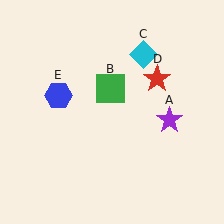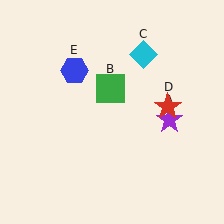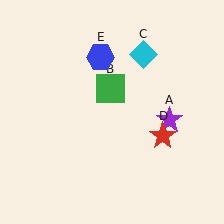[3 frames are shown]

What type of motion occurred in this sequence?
The red star (object D), blue hexagon (object E) rotated clockwise around the center of the scene.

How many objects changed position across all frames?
2 objects changed position: red star (object D), blue hexagon (object E).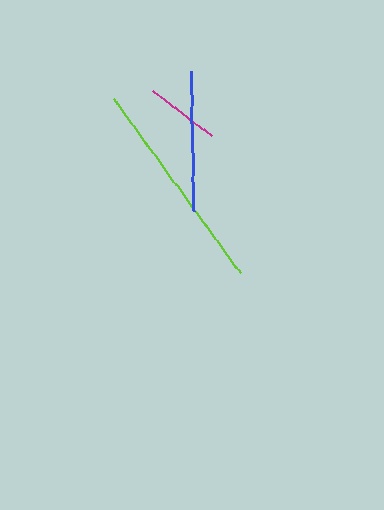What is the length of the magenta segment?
The magenta segment is approximately 74 pixels long.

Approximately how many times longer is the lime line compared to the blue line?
The lime line is approximately 1.5 times the length of the blue line.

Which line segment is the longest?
The lime line is the longest at approximately 216 pixels.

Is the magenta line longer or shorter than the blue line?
The blue line is longer than the magenta line.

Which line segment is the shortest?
The magenta line is the shortest at approximately 74 pixels.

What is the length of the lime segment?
The lime segment is approximately 216 pixels long.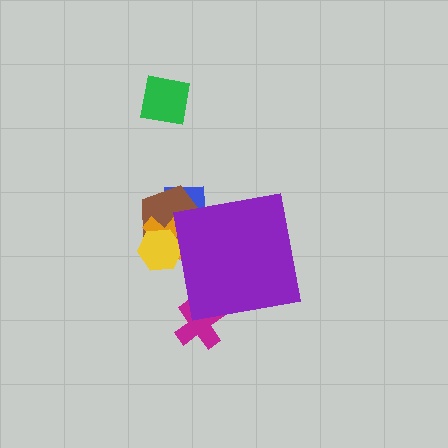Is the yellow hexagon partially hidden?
Yes, the yellow hexagon is partially hidden behind the purple square.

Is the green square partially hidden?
No, the green square is fully visible.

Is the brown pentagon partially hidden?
Yes, the brown pentagon is partially hidden behind the purple square.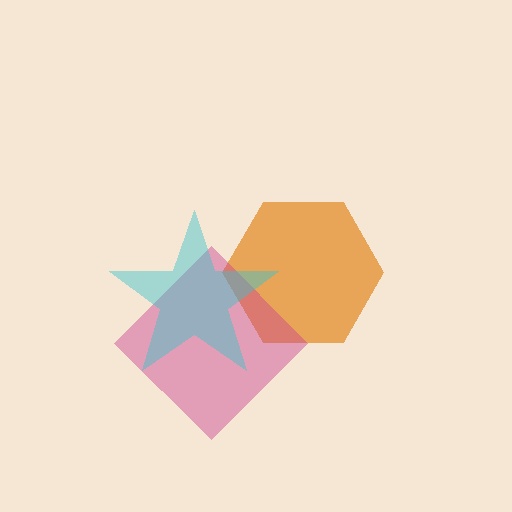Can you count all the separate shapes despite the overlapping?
Yes, there are 3 separate shapes.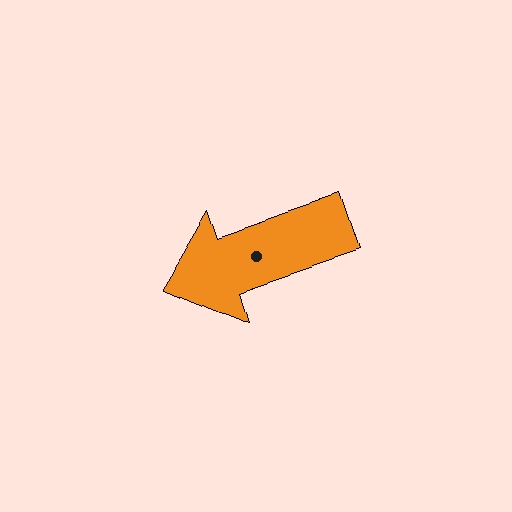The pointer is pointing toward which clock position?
Roughly 8 o'clock.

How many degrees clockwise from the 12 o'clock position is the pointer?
Approximately 252 degrees.